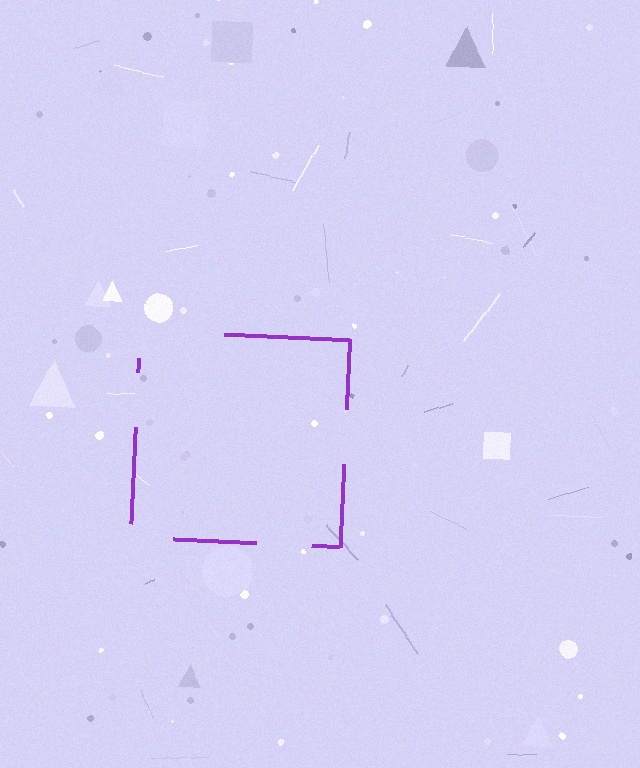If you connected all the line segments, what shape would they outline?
They would outline a square.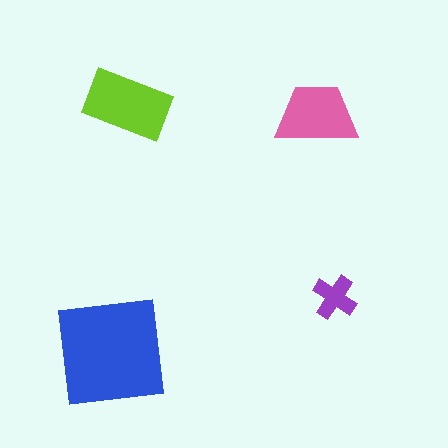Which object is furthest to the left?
The blue square is leftmost.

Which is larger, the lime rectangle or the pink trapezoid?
The lime rectangle.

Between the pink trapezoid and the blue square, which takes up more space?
The blue square.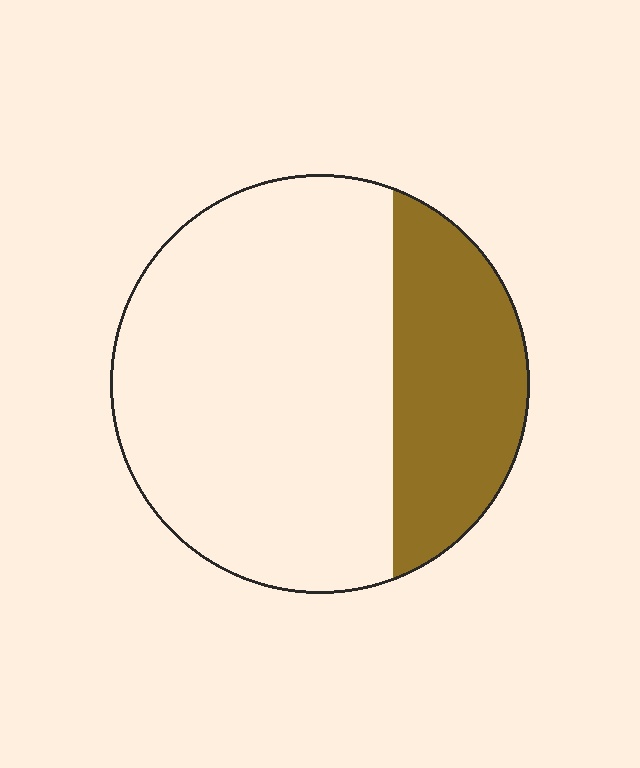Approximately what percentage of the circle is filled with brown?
Approximately 30%.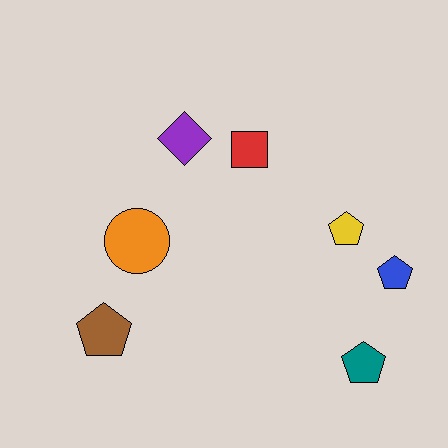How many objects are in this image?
There are 7 objects.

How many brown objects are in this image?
There is 1 brown object.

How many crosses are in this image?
There are no crosses.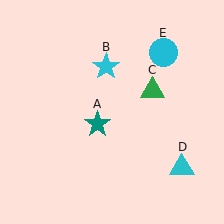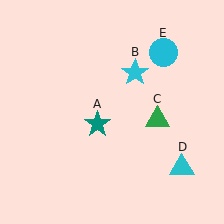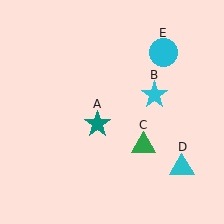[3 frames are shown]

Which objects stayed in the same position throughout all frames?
Teal star (object A) and cyan triangle (object D) and cyan circle (object E) remained stationary.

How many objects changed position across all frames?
2 objects changed position: cyan star (object B), green triangle (object C).